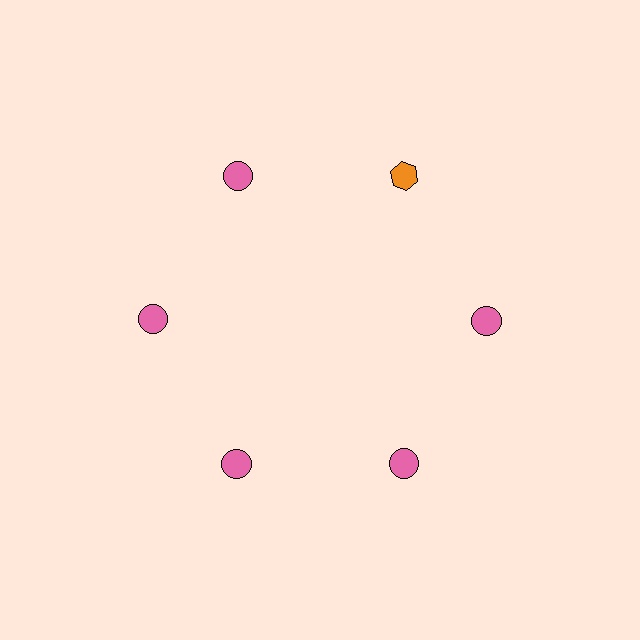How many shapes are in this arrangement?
There are 6 shapes arranged in a ring pattern.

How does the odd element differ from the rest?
It differs in both color (orange instead of pink) and shape (hexagon instead of circle).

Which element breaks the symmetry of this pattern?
The orange hexagon at roughly the 1 o'clock position breaks the symmetry. All other shapes are pink circles.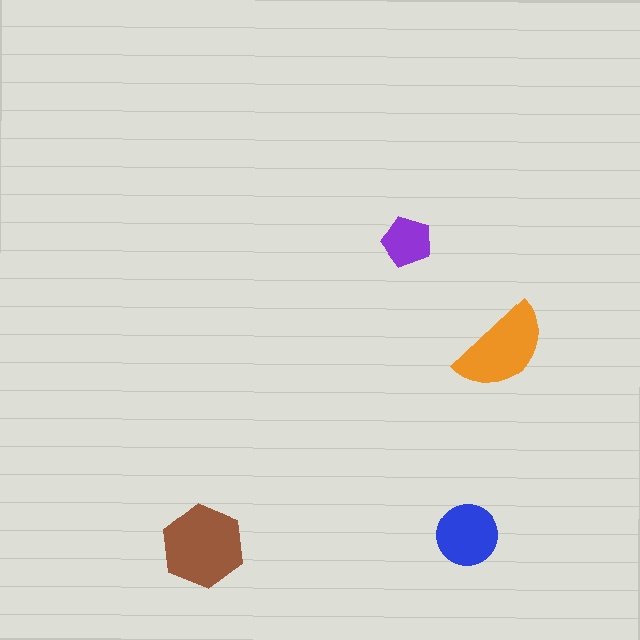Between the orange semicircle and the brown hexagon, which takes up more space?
The brown hexagon.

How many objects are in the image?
There are 4 objects in the image.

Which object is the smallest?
The purple pentagon.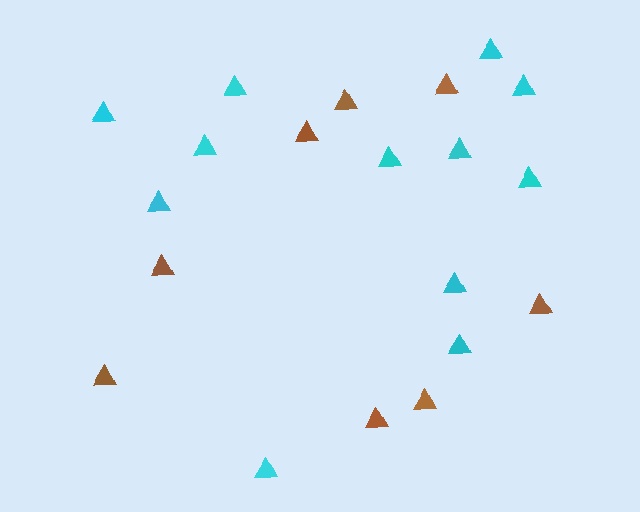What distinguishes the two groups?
There are 2 groups: one group of brown triangles (8) and one group of cyan triangles (12).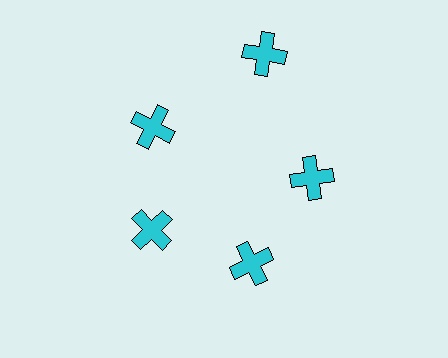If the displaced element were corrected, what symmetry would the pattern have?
It would have 5-fold rotational symmetry — the pattern would map onto itself every 72 degrees.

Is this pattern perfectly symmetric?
No. The 5 cyan crosses are arranged in a ring, but one element near the 1 o'clock position is pushed outward from the center, breaking the 5-fold rotational symmetry.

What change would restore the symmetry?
The symmetry would be restored by moving it inward, back onto the ring so that all 5 crosses sit at equal angles and equal distance from the center.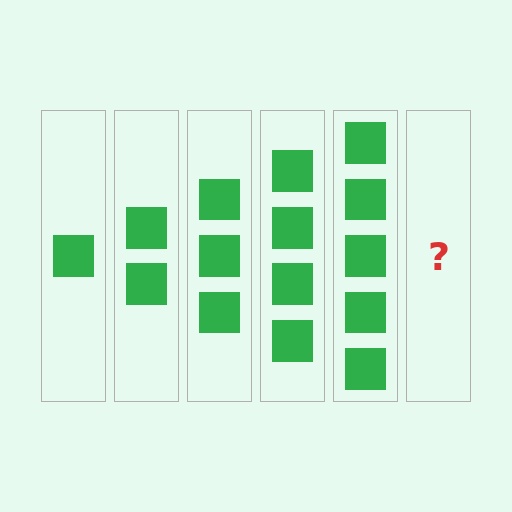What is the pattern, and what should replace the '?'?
The pattern is that each step adds one more square. The '?' should be 6 squares.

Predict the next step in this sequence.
The next step is 6 squares.